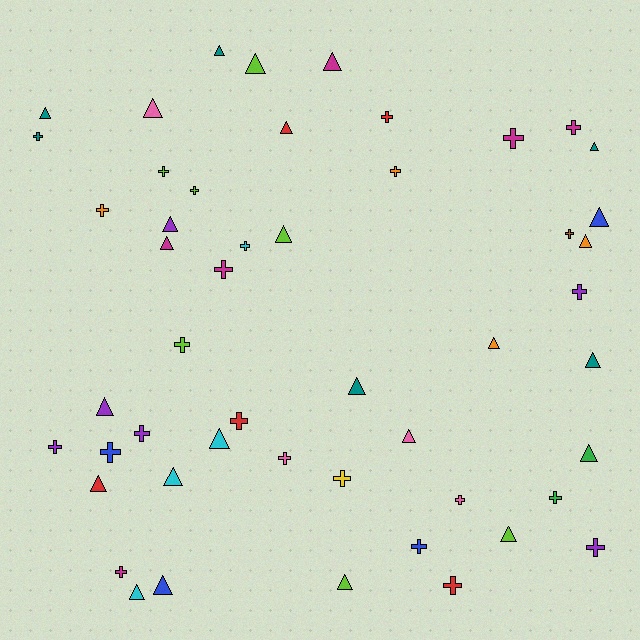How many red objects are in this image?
There are 5 red objects.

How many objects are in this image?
There are 50 objects.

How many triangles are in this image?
There are 25 triangles.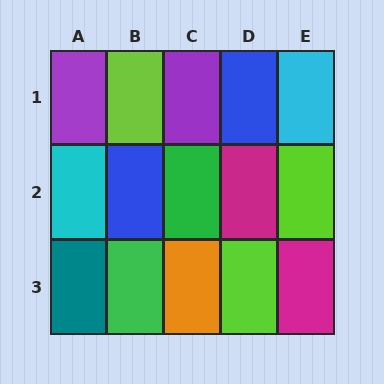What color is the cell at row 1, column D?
Blue.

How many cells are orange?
1 cell is orange.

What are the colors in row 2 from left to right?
Cyan, blue, green, magenta, lime.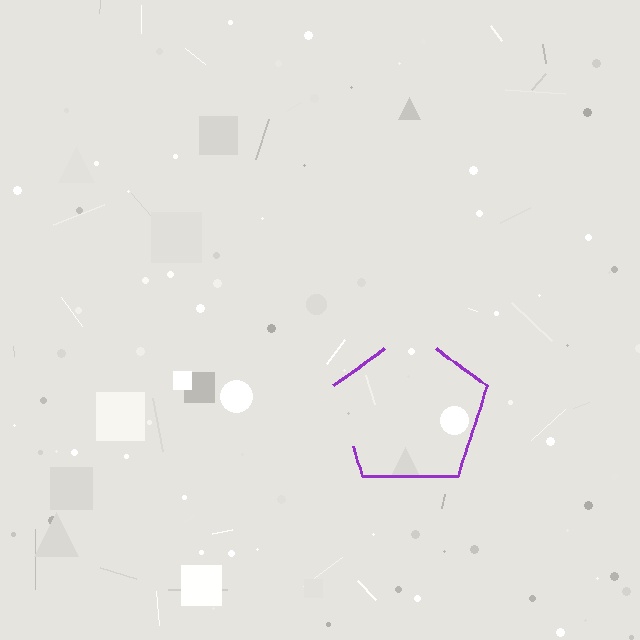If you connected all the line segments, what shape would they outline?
They would outline a pentagon.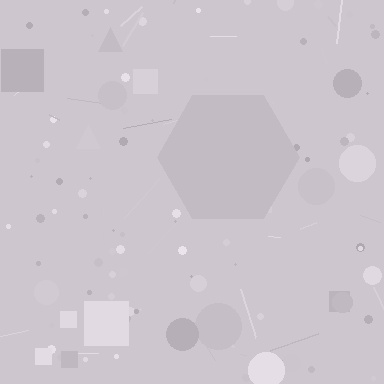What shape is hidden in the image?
A hexagon is hidden in the image.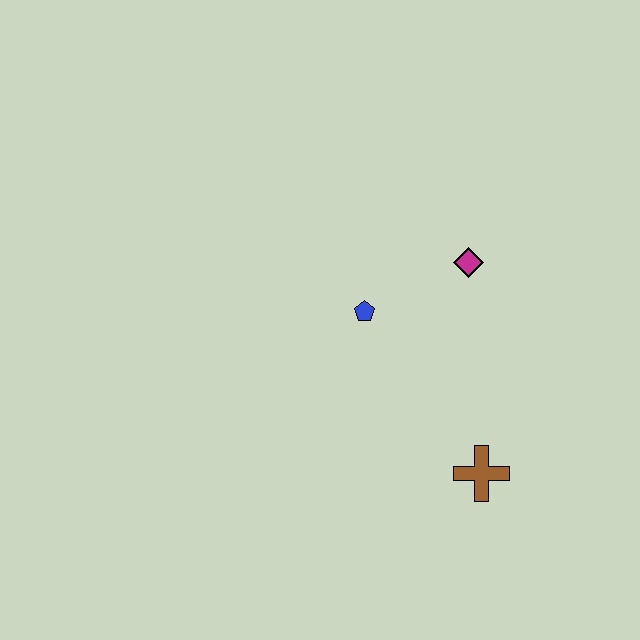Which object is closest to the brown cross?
The blue pentagon is closest to the brown cross.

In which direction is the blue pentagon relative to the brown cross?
The blue pentagon is above the brown cross.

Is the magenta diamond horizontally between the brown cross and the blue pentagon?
Yes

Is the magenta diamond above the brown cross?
Yes